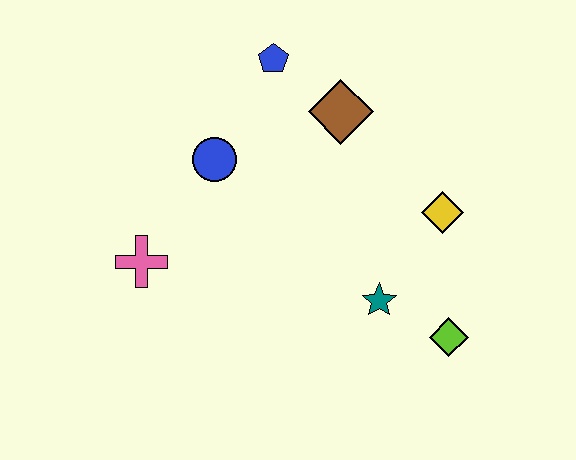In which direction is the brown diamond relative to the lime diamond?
The brown diamond is above the lime diamond.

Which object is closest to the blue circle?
The blue pentagon is closest to the blue circle.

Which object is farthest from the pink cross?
The lime diamond is farthest from the pink cross.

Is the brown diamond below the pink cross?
No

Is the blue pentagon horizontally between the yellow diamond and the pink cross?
Yes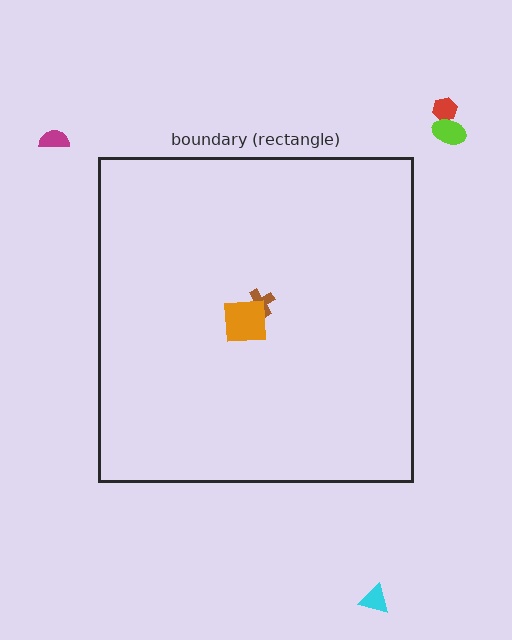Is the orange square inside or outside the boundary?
Inside.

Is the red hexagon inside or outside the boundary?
Outside.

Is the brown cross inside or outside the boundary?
Inside.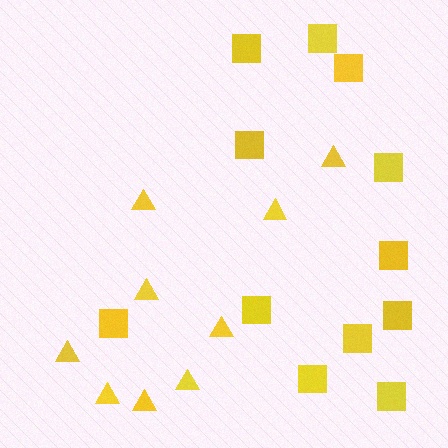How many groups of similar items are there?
There are 2 groups: one group of squares (12) and one group of triangles (9).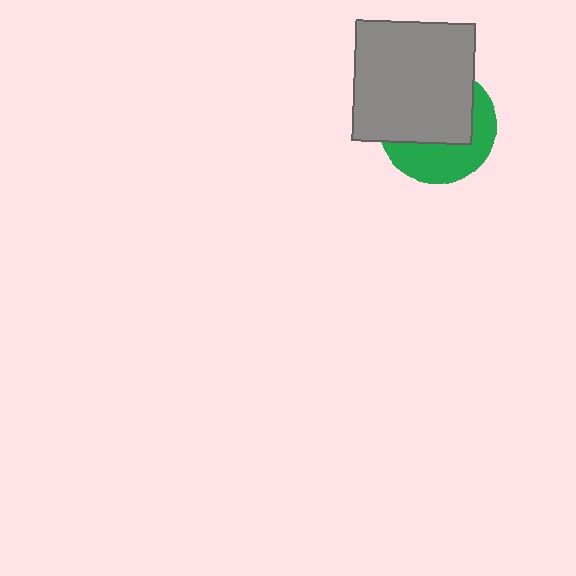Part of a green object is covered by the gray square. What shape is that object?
It is a circle.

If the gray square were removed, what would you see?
You would see the complete green circle.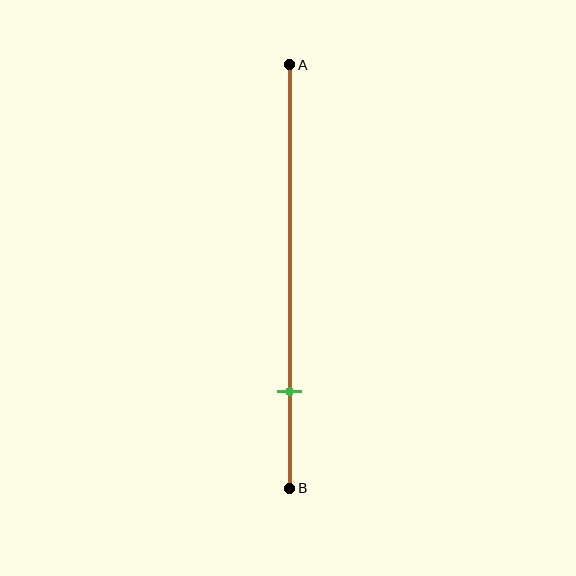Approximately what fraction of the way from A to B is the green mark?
The green mark is approximately 75% of the way from A to B.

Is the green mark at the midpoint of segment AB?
No, the mark is at about 75% from A, not at the 50% midpoint.